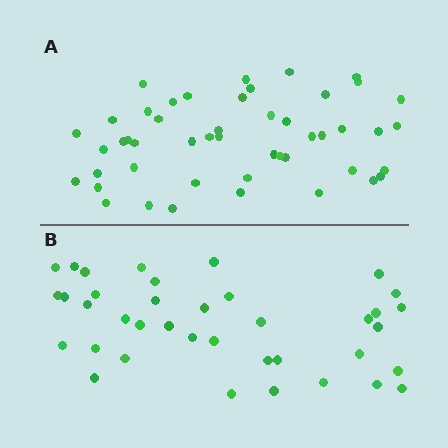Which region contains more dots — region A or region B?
Region A (the top region) has more dots.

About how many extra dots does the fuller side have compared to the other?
Region A has roughly 10 or so more dots than region B.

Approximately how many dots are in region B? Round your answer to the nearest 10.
About 40 dots. (The exact count is 38, which rounds to 40.)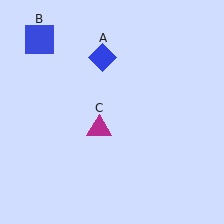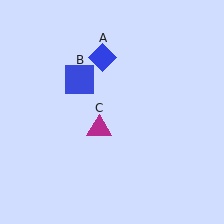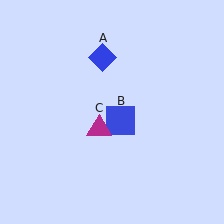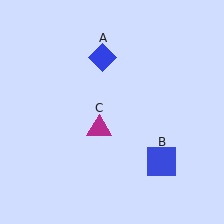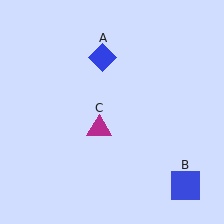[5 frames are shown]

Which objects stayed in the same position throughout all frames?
Blue diamond (object A) and magenta triangle (object C) remained stationary.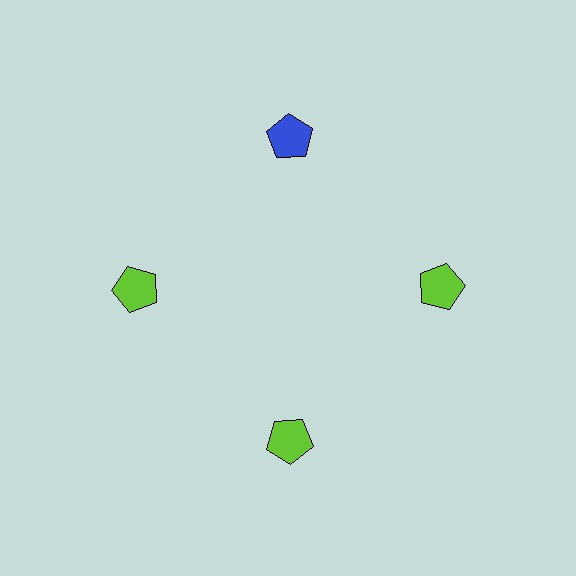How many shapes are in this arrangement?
There are 4 shapes arranged in a ring pattern.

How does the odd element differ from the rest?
It has a different color: blue instead of lime.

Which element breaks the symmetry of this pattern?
The blue pentagon at roughly the 12 o'clock position breaks the symmetry. All other shapes are lime pentagons.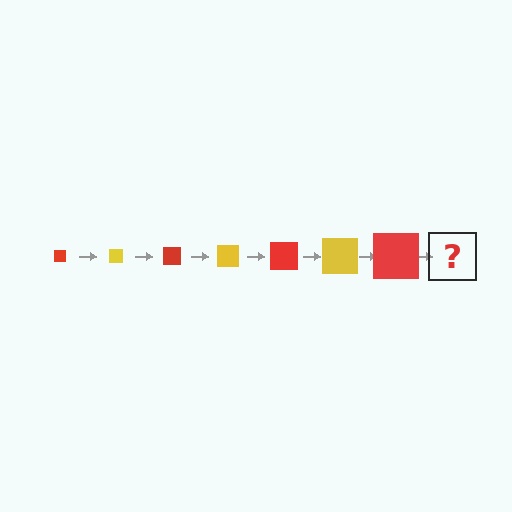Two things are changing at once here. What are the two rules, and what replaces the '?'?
The two rules are that the square grows larger each step and the color cycles through red and yellow. The '?' should be a yellow square, larger than the previous one.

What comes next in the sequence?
The next element should be a yellow square, larger than the previous one.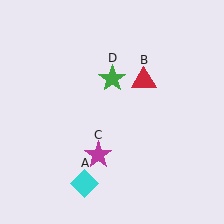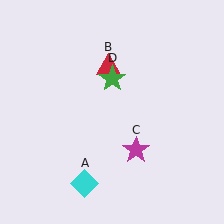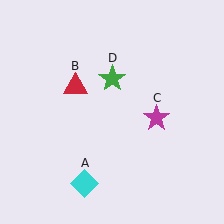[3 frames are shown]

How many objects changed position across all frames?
2 objects changed position: red triangle (object B), magenta star (object C).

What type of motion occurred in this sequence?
The red triangle (object B), magenta star (object C) rotated counterclockwise around the center of the scene.